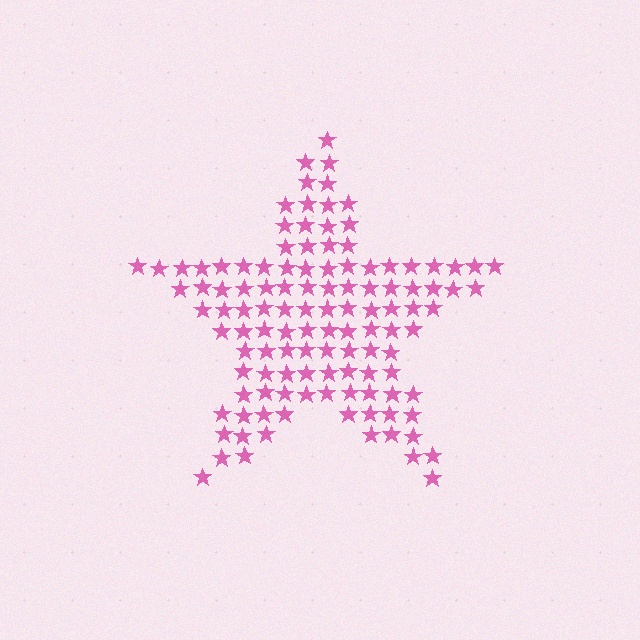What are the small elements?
The small elements are stars.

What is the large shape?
The large shape is a star.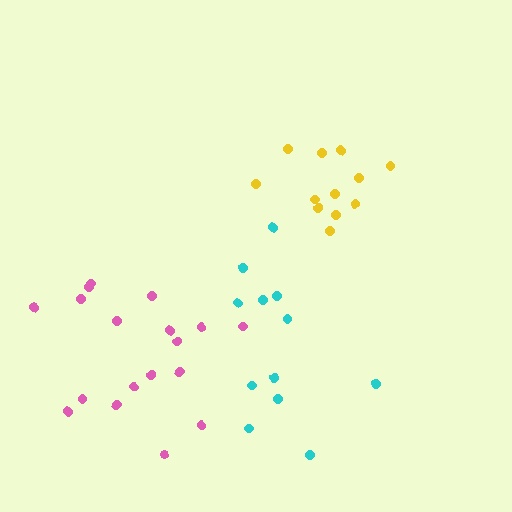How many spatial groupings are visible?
There are 3 spatial groupings.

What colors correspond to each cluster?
The clusters are colored: cyan, yellow, pink.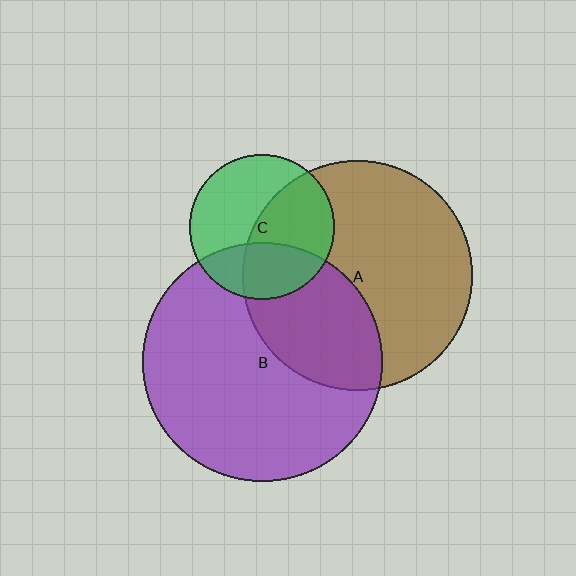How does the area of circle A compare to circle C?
Approximately 2.5 times.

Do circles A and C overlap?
Yes.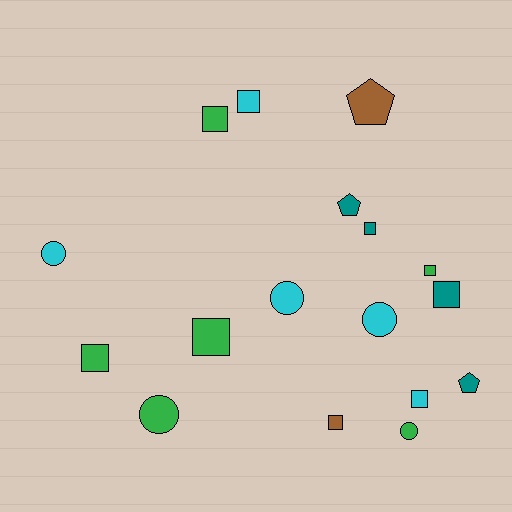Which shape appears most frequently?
Square, with 9 objects.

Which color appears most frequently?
Green, with 6 objects.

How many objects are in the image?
There are 17 objects.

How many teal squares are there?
There are 2 teal squares.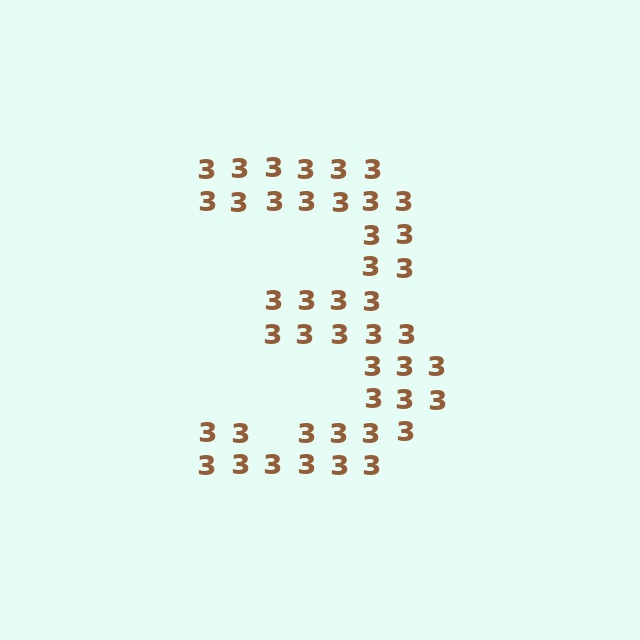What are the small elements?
The small elements are digit 3's.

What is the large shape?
The large shape is the digit 3.